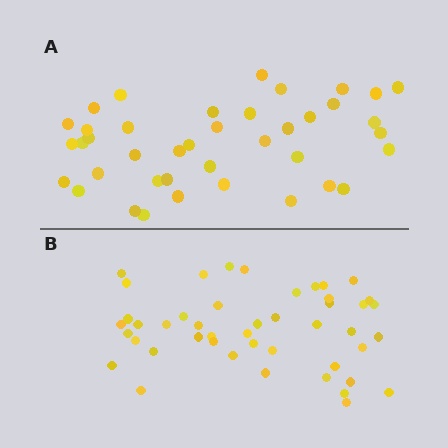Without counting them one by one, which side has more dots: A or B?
Region B (the bottom region) has more dots.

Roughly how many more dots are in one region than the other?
Region B has about 6 more dots than region A.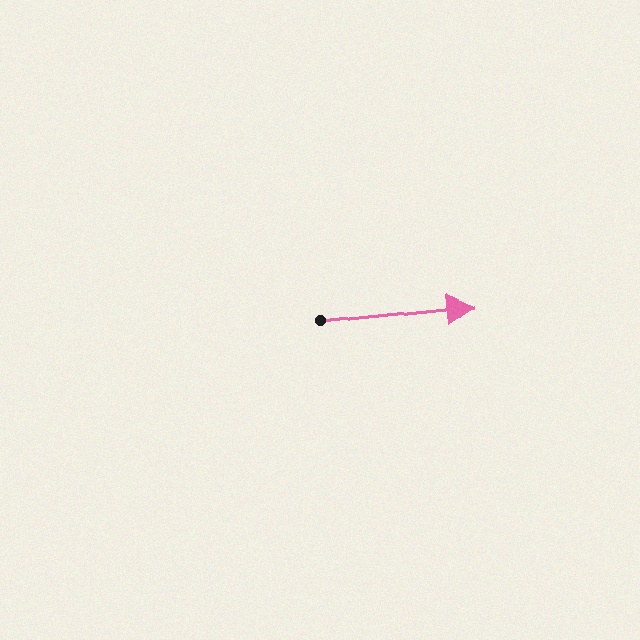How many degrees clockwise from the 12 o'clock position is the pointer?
Approximately 84 degrees.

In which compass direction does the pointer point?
East.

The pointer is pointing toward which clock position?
Roughly 3 o'clock.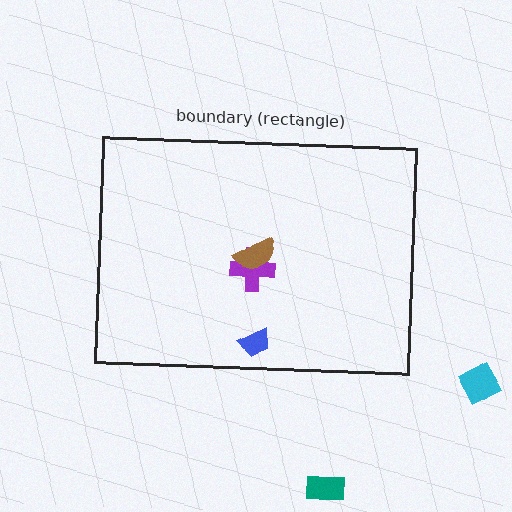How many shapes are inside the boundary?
3 inside, 2 outside.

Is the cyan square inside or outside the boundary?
Outside.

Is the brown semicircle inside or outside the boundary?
Inside.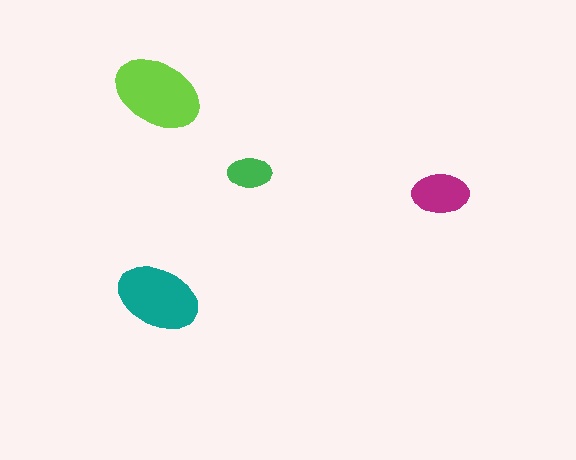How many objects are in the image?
There are 4 objects in the image.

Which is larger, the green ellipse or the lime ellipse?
The lime one.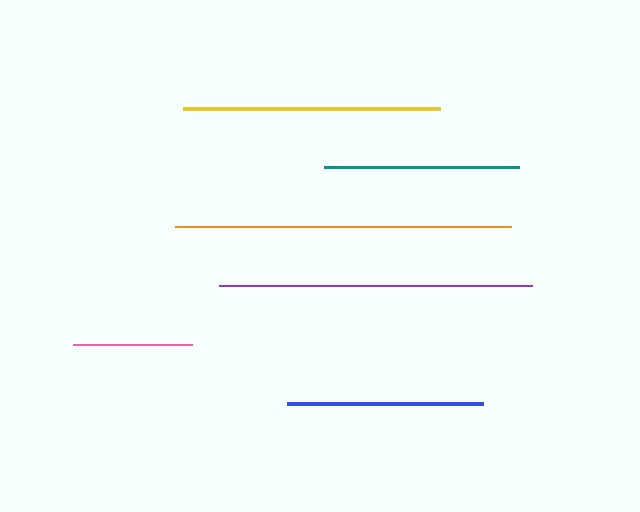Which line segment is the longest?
The orange line is the longest at approximately 336 pixels.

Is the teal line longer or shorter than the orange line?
The orange line is longer than the teal line.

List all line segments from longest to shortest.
From longest to shortest: orange, purple, yellow, blue, teal, pink.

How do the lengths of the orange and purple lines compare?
The orange and purple lines are approximately the same length.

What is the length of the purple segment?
The purple segment is approximately 313 pixels long.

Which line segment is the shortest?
The pink line is the shortest at approximately 119 pixels.